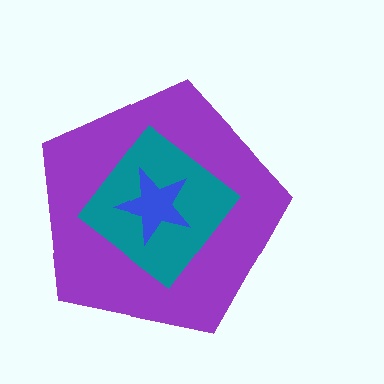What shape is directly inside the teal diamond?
The blue star.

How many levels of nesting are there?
3.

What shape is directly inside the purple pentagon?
The teal diamond.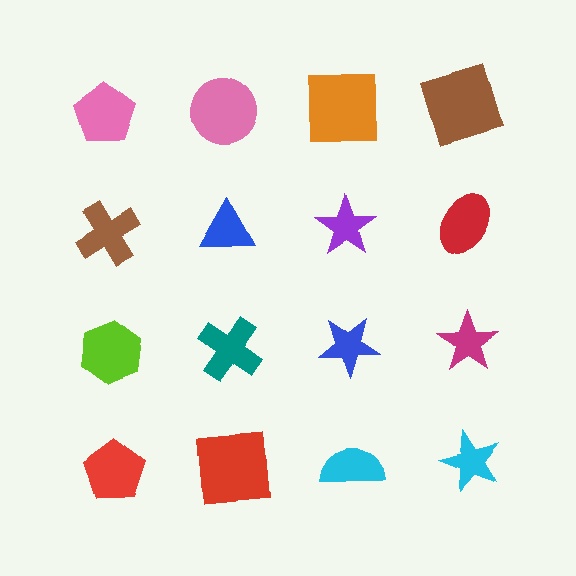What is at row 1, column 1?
A pink pentagon.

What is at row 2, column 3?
A purple star.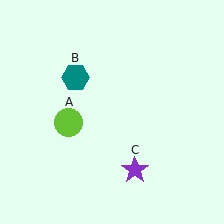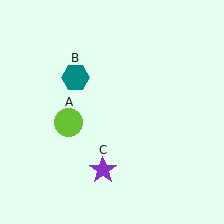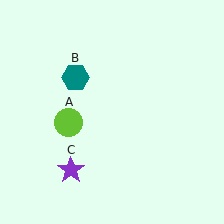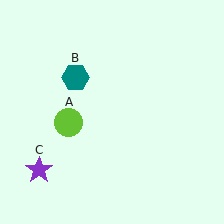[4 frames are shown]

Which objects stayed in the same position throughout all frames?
Lime circle (object A) and teal hexagon (object B) remained stationary.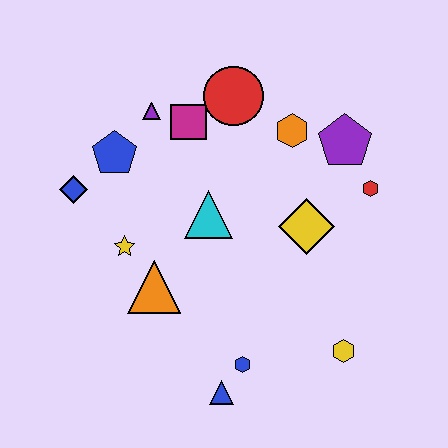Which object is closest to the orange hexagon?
The purple pentagon is closest to the orange hexagon.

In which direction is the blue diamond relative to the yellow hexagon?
The blue diamond is to the left of the yellow hexagon.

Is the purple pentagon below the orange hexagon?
Yes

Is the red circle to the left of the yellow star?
No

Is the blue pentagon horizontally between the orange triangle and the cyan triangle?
No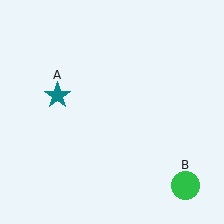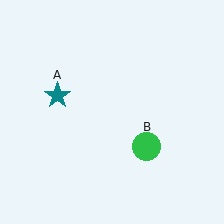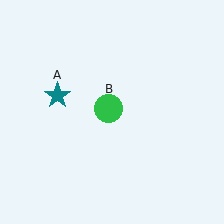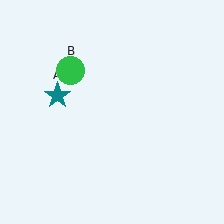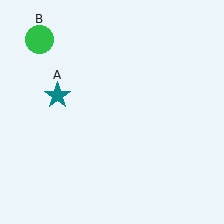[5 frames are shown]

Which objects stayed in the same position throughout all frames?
Teal star (object A) remained stationary.